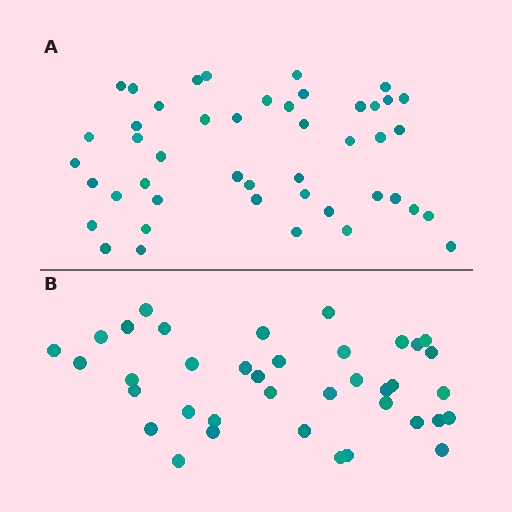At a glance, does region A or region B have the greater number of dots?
Region A (the top region) has more dots.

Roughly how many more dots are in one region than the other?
Region A has roughly 8 or so more dots than region B.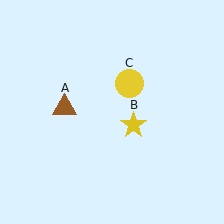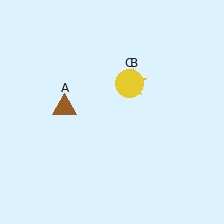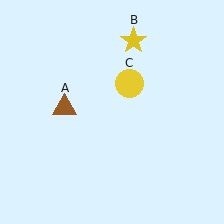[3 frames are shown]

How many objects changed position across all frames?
1 object changed position: yellow star (object B).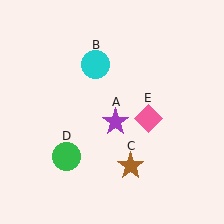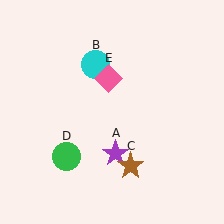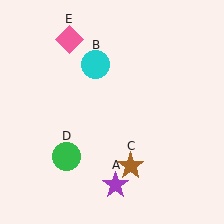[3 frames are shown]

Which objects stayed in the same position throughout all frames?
Cyan circle (object B) and brown star (object C) and green circle (object D) remained stationary.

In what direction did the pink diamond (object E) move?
The pink diamond (object E) moved up and to the left.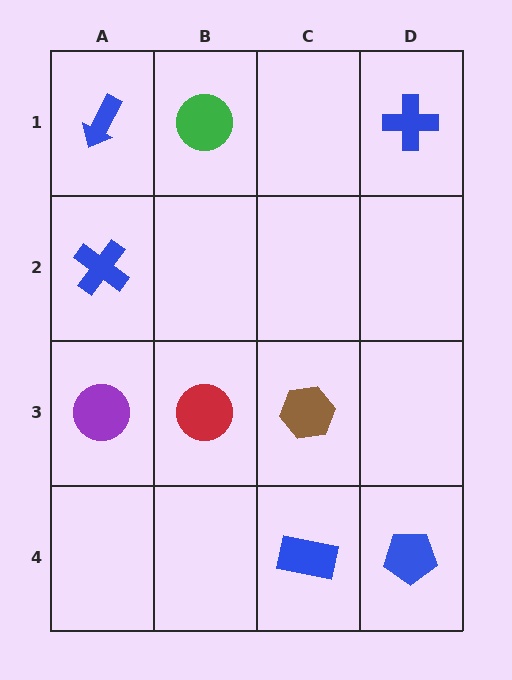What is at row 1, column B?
A green circle.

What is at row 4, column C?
A blue rectangle.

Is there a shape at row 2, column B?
No, that cell is empty.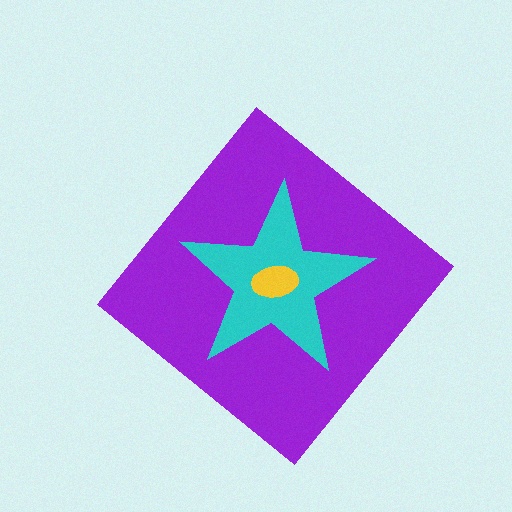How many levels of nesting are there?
3.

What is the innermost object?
The yellow ellipse.